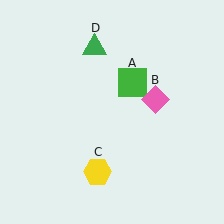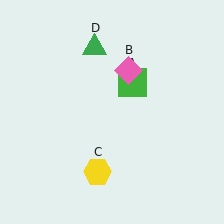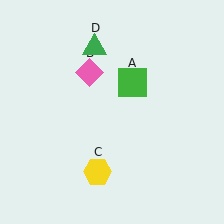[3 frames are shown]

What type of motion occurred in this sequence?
The pink diamond (object B) rotated counterclockwise around the center of the scene.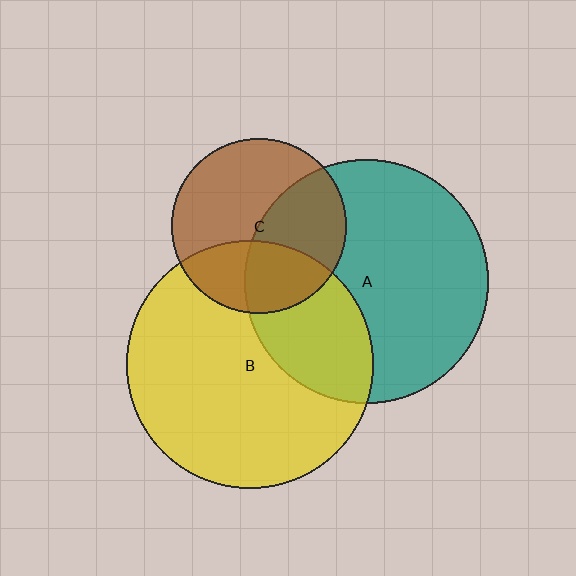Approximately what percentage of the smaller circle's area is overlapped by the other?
Approximately 45%.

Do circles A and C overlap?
Yes.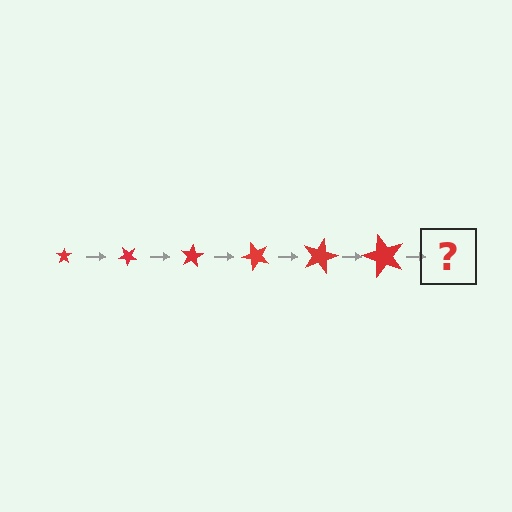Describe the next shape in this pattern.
It should be a star, larger than the previous one and rotated 240 degrees from the start.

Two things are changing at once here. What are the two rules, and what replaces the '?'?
The two rules are that the star grows larger each step and it rotates 40 degrees each step. The '?' should be a star, larger than the previous one and rotated 240 degrees from the start.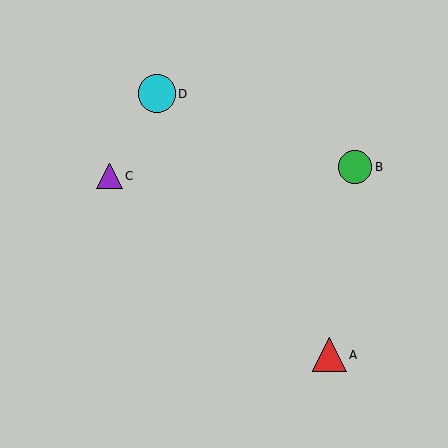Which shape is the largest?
The cyan circle (labeled D) is the largest.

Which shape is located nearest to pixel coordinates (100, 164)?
The purple triangle (labeled C) at (109, 176) is nearest to that location.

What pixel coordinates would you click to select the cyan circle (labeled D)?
Click at (157, 94) to select the cyan circle D.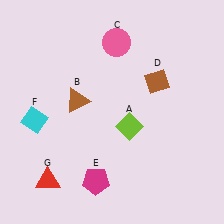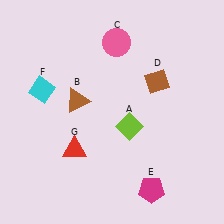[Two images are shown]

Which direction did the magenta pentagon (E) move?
The magenta pentagon (E) moved right.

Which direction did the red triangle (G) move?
The red triangle (G) moved up.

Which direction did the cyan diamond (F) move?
The cyan diamond (F) moved up.